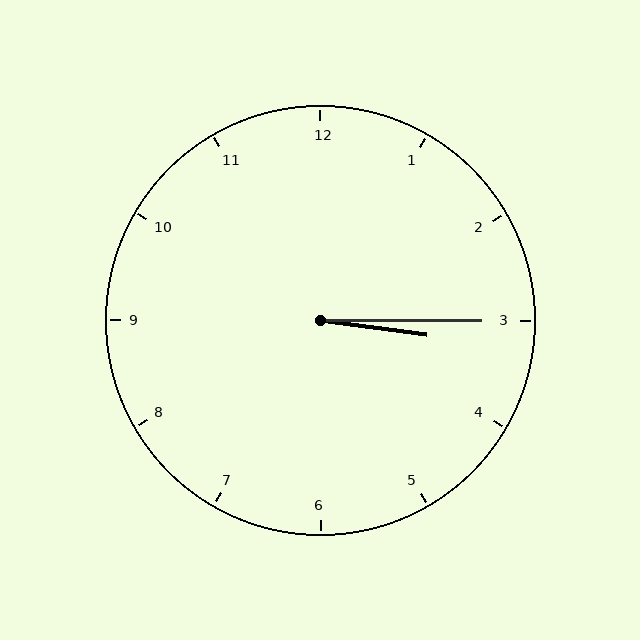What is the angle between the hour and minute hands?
Approximately 8 degrees.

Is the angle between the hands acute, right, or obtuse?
It is acute.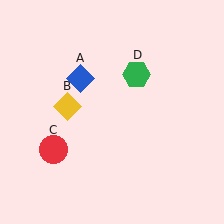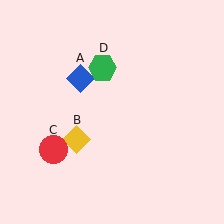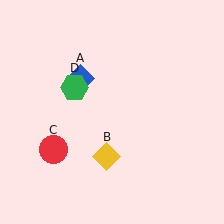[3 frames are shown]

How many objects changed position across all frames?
2 objects changed position: yellow diamond (object B), green hexagon (object D).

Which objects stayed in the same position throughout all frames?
Blue diamond (object A) and red circle (object C) remained stationary.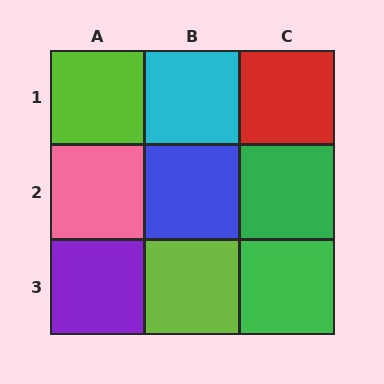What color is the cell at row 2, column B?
Blue.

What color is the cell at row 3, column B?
Lime.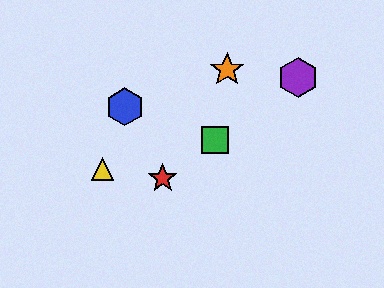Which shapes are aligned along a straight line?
The red star, the green square, the purple hexagon are aligned along a straight line.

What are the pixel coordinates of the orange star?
The orange star is at (227, 69).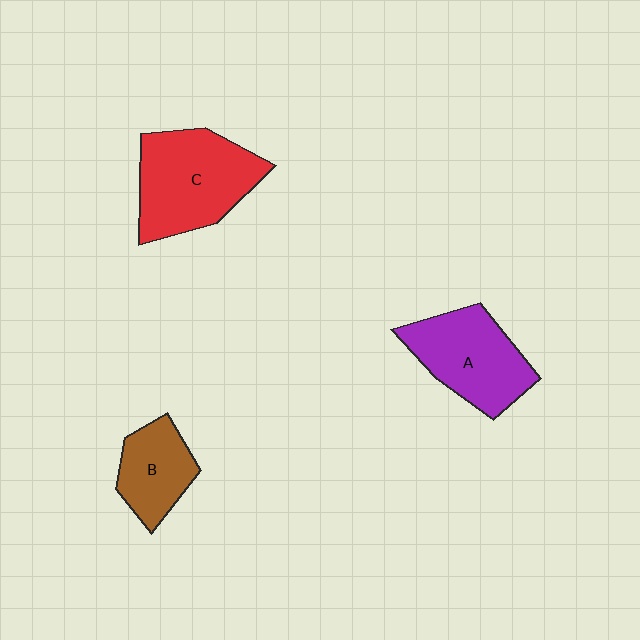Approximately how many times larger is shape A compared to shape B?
Approximately 1.5 times.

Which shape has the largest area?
Shape C (red).